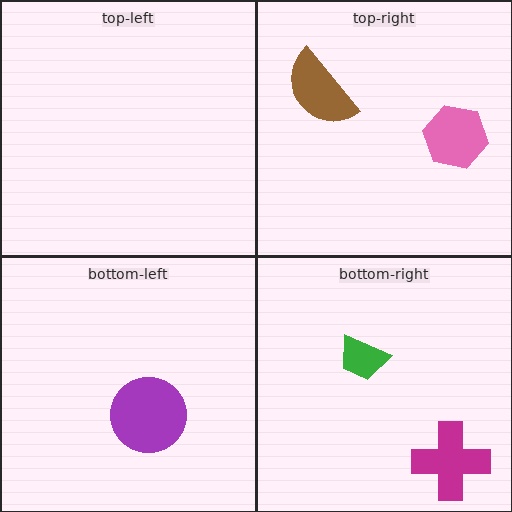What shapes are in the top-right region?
The brown semicircle, the pink hexagon.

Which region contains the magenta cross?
The bottom-right region.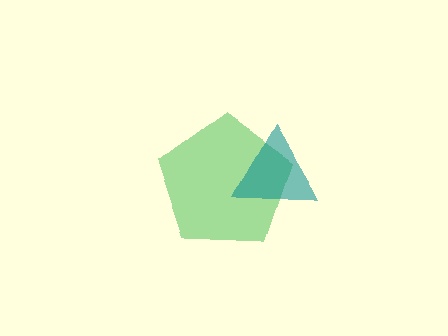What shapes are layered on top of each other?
The layered shapes are: a green pentagon, a teal triangle.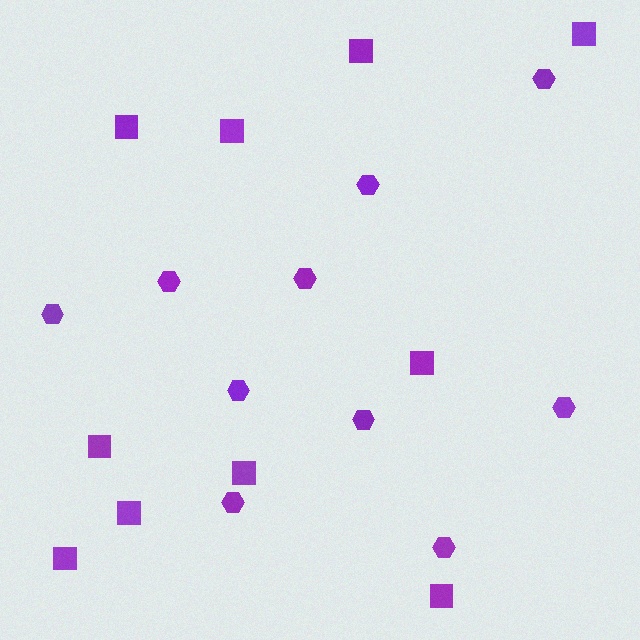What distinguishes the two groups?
There are 2 groups: one group of squares (10) and one group of hexagons (10).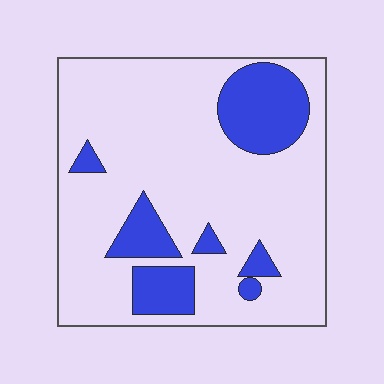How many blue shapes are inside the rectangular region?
7.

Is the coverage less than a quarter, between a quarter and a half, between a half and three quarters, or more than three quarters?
Less than a quarter.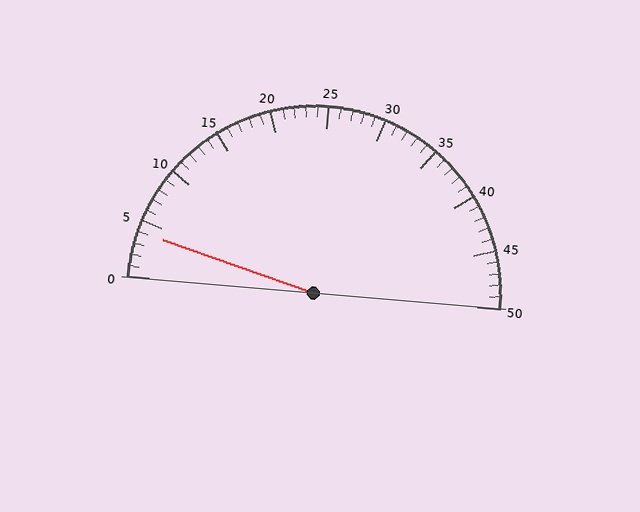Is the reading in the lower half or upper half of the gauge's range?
The reading is in the lower half of the range (0 to 50).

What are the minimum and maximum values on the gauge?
The gauge ranges from 0 to 50.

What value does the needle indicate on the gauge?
The needle indicates approximately 4.